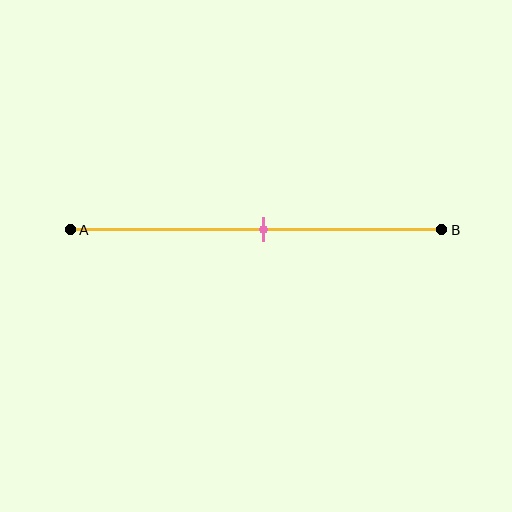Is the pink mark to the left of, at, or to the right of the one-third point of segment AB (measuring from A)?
The pink mark is to the right of the one-third point of segment AB.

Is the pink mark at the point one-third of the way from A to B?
No, the mark is at about 50% from A, not at the 33% one-third point.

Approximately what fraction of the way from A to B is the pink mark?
The pink mark is approximately 50% of the way from A to B.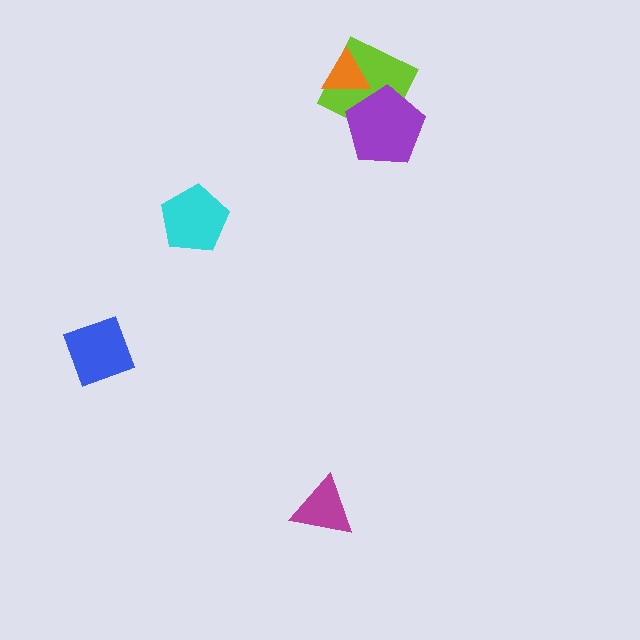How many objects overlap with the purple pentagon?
1 object overlaps with the purple pentagon.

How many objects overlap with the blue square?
0 objects overlap with the blue square.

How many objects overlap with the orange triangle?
1 object overlaps with the orange triangle.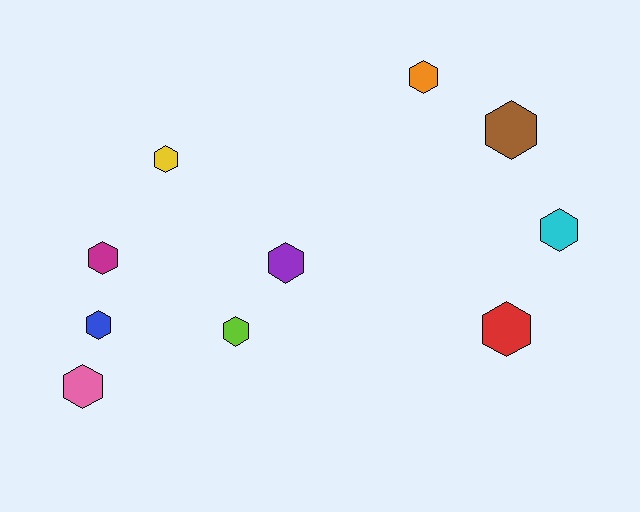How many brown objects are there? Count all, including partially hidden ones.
There is 1 brown object.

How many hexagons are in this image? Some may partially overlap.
There are 10 hexagons.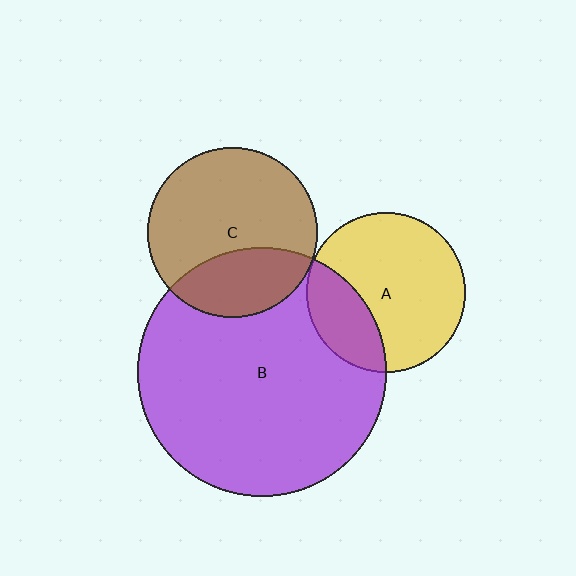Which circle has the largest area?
Circle B (purple).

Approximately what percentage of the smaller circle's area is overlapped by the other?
Approximately 30%.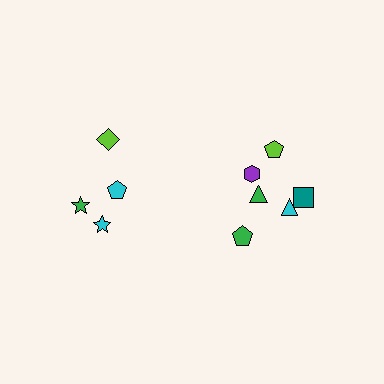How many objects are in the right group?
There are 6 objects.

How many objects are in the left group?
There are 4 objects.